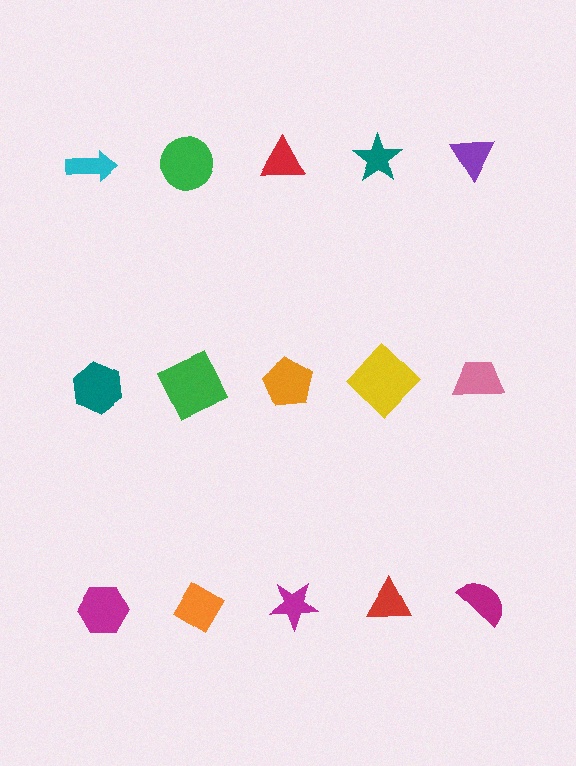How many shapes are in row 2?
5 shapes.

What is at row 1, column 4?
A teal star.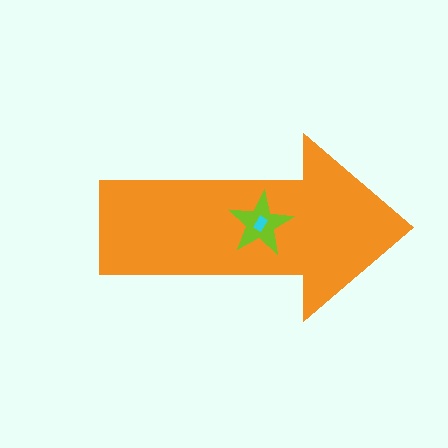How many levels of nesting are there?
3.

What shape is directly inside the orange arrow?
The lime star.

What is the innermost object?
The cyan rectangle.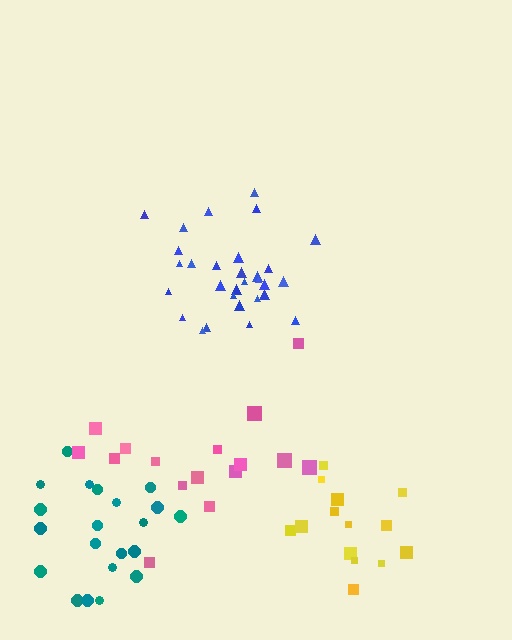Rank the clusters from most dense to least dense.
blue, yellow, pink, teal.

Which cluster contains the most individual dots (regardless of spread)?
Blue (30).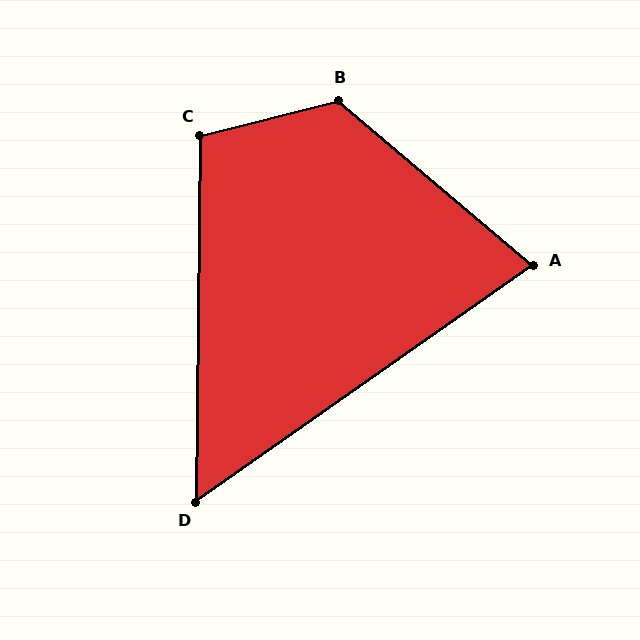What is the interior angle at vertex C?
Approximately 105 degrees (obtuse).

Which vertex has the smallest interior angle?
D, at approximately 54 degrees.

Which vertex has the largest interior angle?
B, at approximately 126 degrees.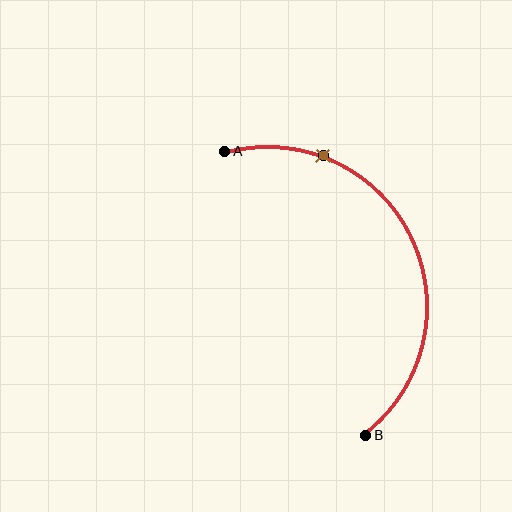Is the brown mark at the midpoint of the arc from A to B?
No. The brown mark lies on the arc but is closer to endpoint A. The arc midpoint would be at the point on the curve equidistant along the arc from both A and B.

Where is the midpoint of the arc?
The arc midpoint is the point on the curve farthest from the straight line joining A and B. It sits to the right of that line.